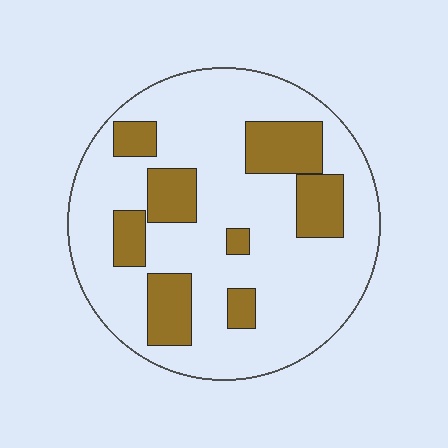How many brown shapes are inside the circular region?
8.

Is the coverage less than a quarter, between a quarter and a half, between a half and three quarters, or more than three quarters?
Less than a quarter.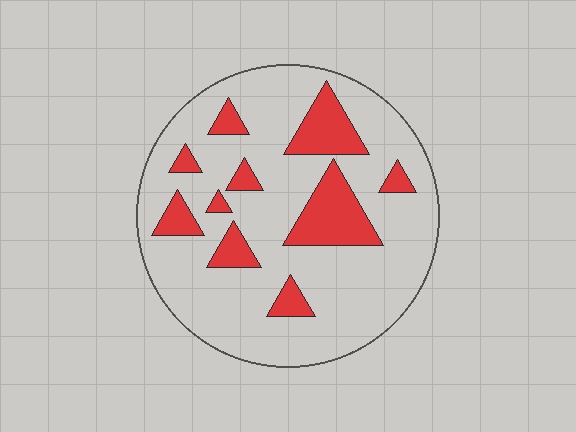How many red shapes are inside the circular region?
10.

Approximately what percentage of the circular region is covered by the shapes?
Approximately 20%.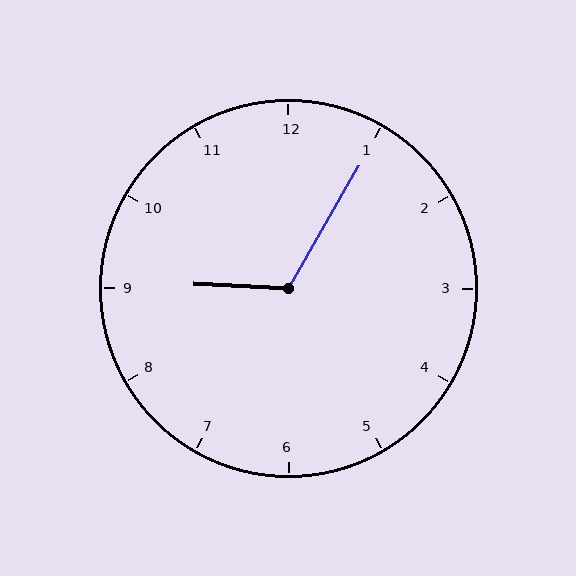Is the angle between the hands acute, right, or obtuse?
It is obtuse.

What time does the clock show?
9:05.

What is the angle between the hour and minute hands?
Approximately 118 degrees.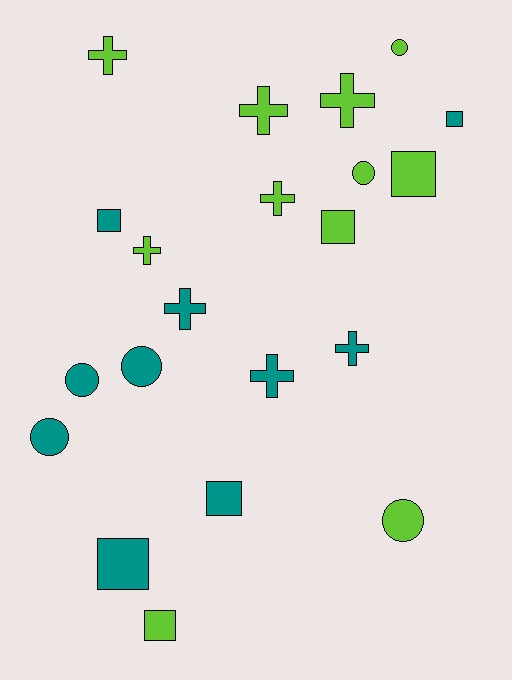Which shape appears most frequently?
Cross, with 8 objects.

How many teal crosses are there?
There are 3 teal crosses.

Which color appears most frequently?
Lime, with 11 objects.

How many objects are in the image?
There are 21 objects.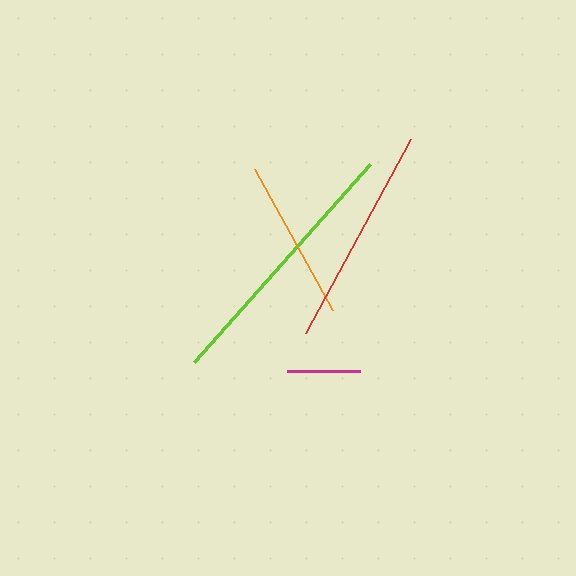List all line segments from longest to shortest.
From longest to shortest: lime, red, orange, magenta.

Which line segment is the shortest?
The magenta line is the shortest at approximately 73 pixels.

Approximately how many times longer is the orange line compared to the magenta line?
The orange line is approximately 2.2 times the length of the magenta line.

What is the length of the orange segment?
The orange segment is approximately 161 pixels long.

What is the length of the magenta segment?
The magenta segment is approximately 73 pixels long.